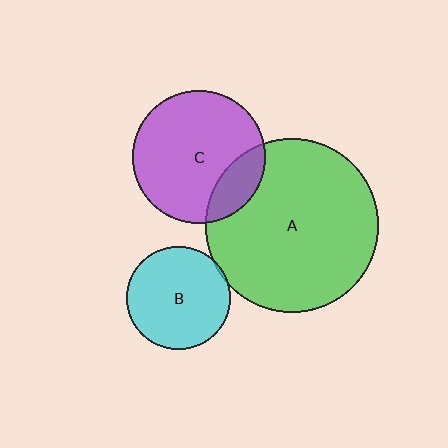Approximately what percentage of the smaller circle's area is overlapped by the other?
Approximately 20%.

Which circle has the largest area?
Circle A (green).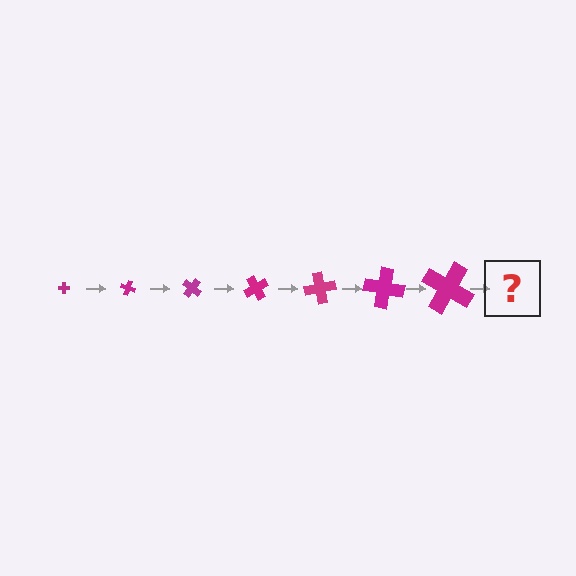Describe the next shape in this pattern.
It should be a cross, larger than the previous one and rotated 140 degrees from the start.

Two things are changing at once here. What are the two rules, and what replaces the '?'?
The two rules are that the cross grows larger each step and it rotates 20 degrees each step. The '?' should be a cross, larger than the previous one and rotated 140 degrees from the start.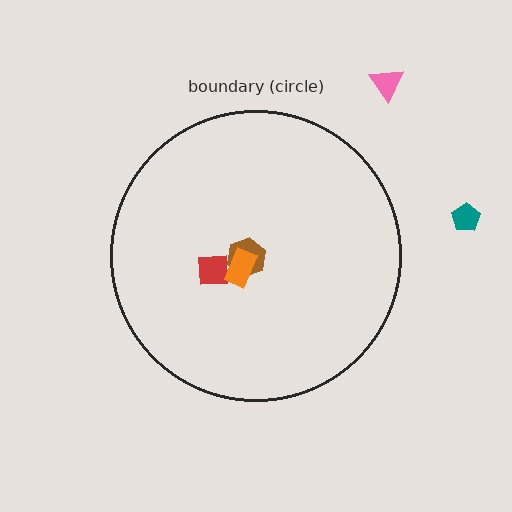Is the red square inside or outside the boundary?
Inside.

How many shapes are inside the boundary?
3 inside, 2 outside.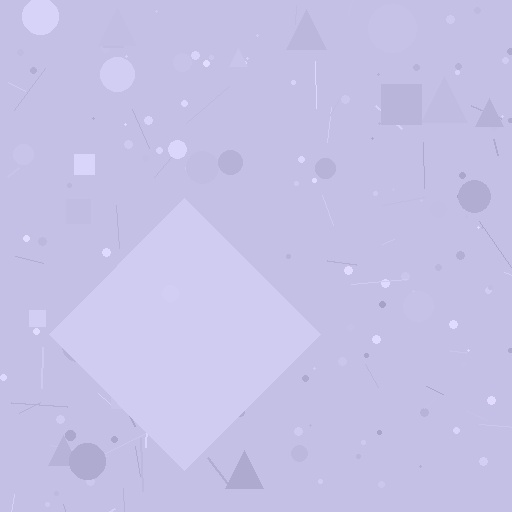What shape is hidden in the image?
A diamond is hidden in the image.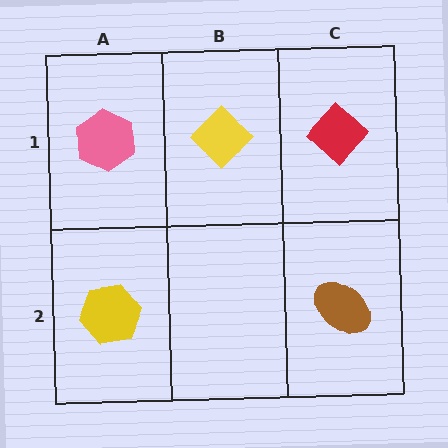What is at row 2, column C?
A brown ellipse.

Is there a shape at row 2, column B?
No, that cell is empty.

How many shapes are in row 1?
3 shapes.